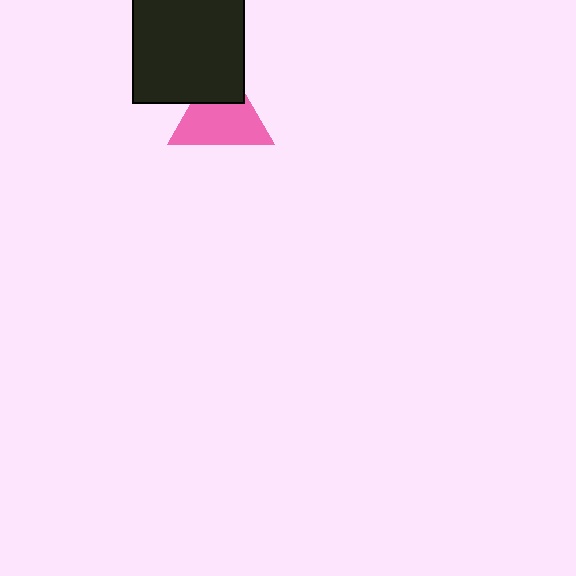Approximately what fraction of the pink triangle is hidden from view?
Roughly 31% of the pink triangle is hidden behind the black square.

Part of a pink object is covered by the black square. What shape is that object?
It is a triangle.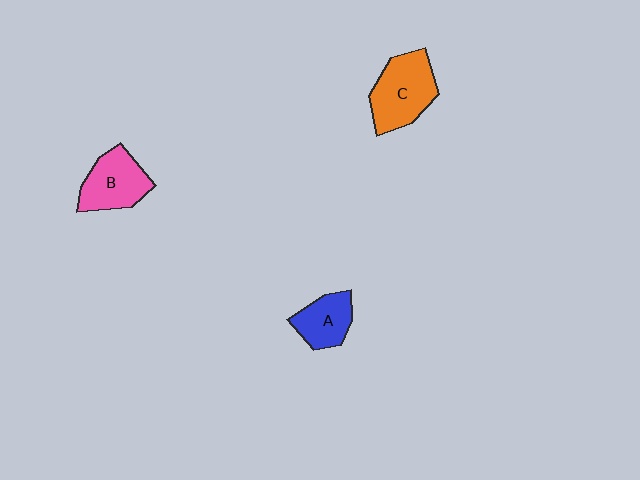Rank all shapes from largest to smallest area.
From largest to smallest: C (orange), B (pink), A (blue).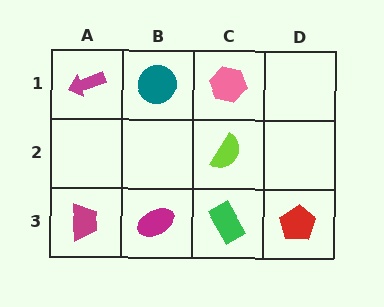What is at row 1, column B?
A teal circle.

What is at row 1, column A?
A magenta arrow.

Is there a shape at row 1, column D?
No, that cell is empty.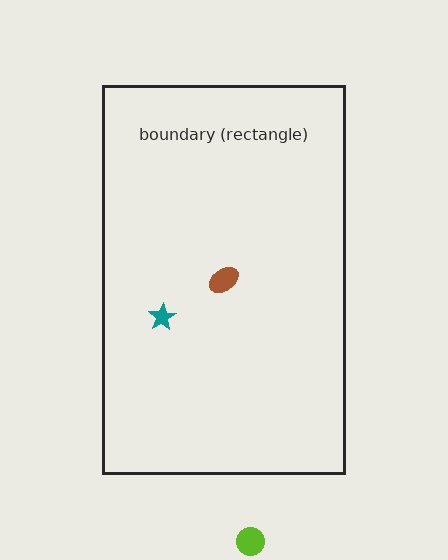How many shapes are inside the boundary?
2 inside, 1 outside.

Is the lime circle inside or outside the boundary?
Outside.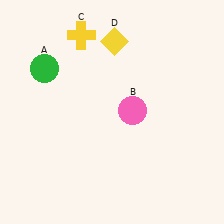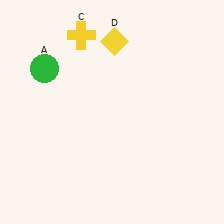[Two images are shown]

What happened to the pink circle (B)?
The pink circle (B) was removed in Image 2. It was in the top-right area of Image 1.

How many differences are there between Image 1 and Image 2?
There is 1 difference between the two images.